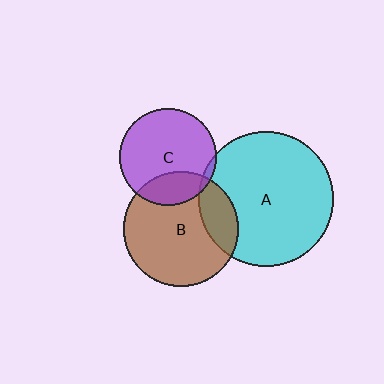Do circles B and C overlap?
Yes.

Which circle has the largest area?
Circle A (cyan).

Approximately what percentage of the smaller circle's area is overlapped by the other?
Approximately 25%.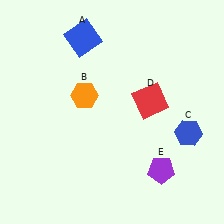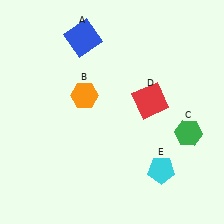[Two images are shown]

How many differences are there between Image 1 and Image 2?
There are 2 differences between the two images.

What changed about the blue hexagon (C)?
In Image 1, C is blue. In Image 2, it changed to green.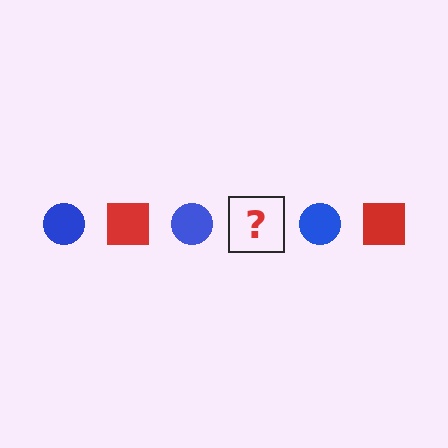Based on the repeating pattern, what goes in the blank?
The blank should be a red square.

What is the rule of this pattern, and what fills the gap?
The rule is that the pattern alternates between blue circle and red square. The gap should be filled with a red square.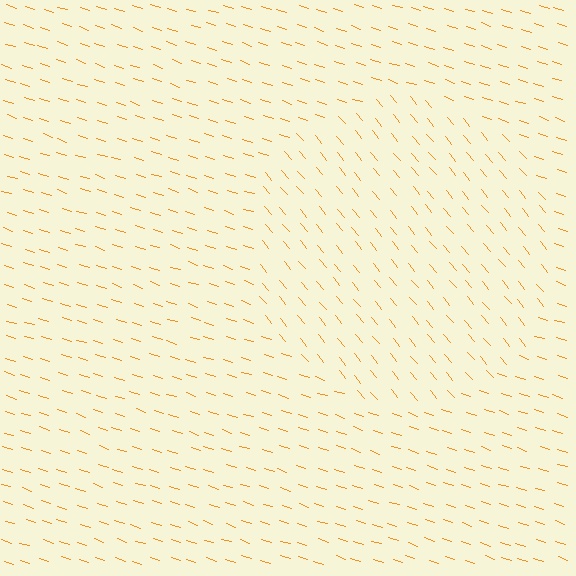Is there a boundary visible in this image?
Yes, there is a texture boundary formed by a change in line orientation.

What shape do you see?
I see a circle.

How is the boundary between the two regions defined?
The boundary is defined purely by a change in line orientation (approximately 32 degrees difference). All lines are the same color and thickness.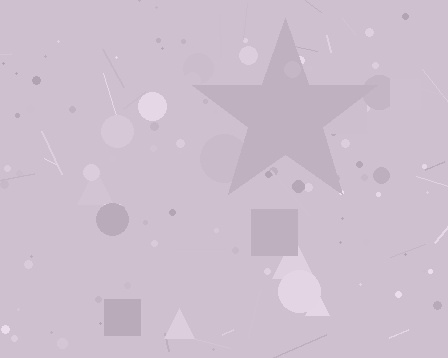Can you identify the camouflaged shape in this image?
The camouflaged shape is a star.